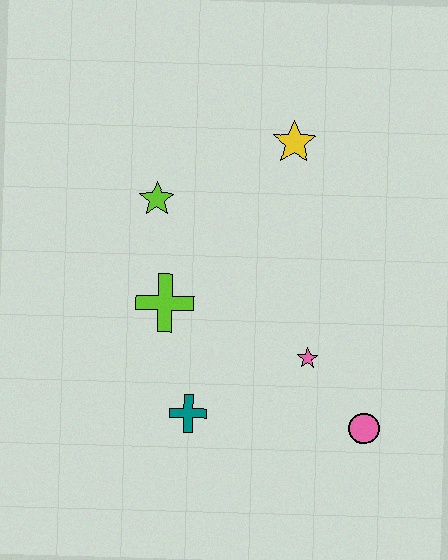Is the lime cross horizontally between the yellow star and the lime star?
Yes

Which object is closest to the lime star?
The lime cross is closest to the lime star.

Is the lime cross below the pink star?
No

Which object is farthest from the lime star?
The pink circle is farthest from the lime star.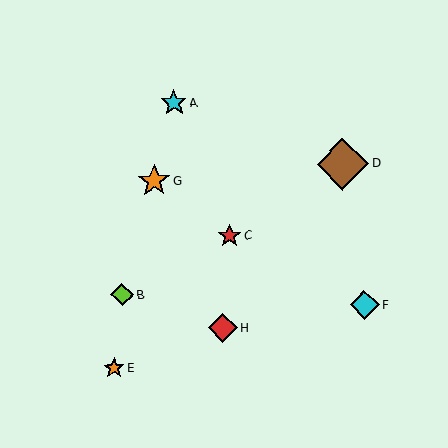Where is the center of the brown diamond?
The center of the brown diamond is at (343, 164).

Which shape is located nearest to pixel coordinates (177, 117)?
The cyan star (labeled A) at (174, 103) is nearest to that location.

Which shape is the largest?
The brown diamond (labeled D) is the largest.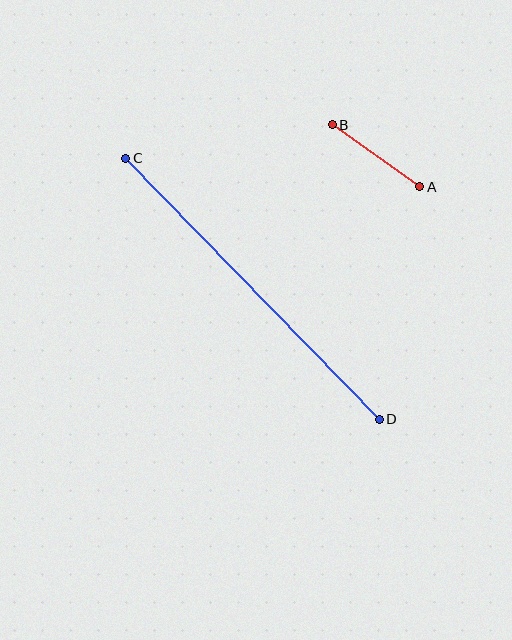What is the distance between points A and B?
The distance is approximately 107 pixels.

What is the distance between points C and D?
The distance is approximately 364 pixels.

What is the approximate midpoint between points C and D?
The midpoint is at approximately (252, 289) pixels.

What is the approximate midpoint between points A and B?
The midpoint is at approximately (376, 156) pixels.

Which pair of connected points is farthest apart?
Points C and D are farthest apart.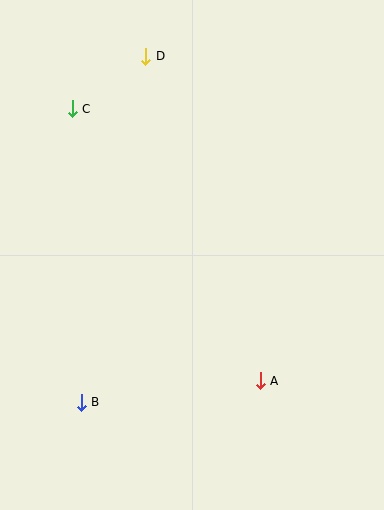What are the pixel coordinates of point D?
Point D is at (146, 56).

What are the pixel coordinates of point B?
Point B is at (81, 402).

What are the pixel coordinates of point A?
Point A is at (260, 381).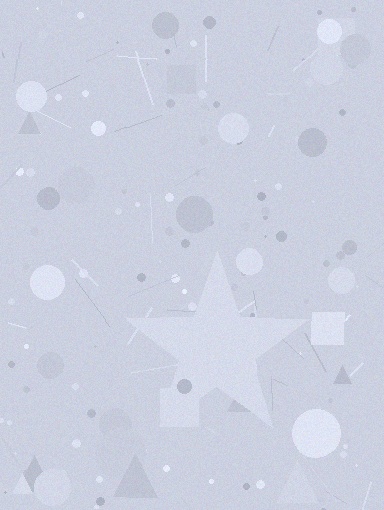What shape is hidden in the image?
A star is hidden in the image.